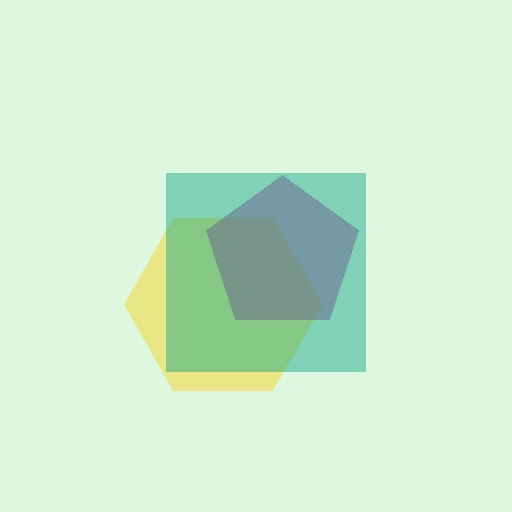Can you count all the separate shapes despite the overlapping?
Yes, there are 3 separate shapes.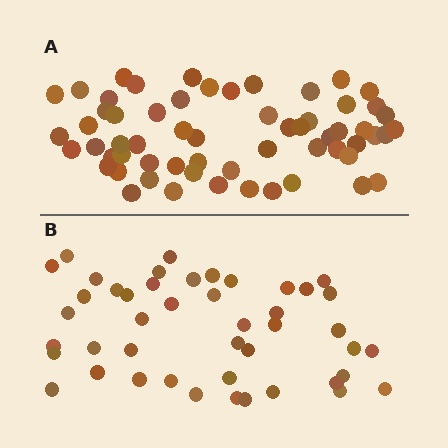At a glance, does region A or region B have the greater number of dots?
Region A (the top region) has more dots.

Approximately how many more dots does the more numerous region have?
Region A has approximately 15 more dots than region B.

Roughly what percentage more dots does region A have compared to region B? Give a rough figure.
About 35% more.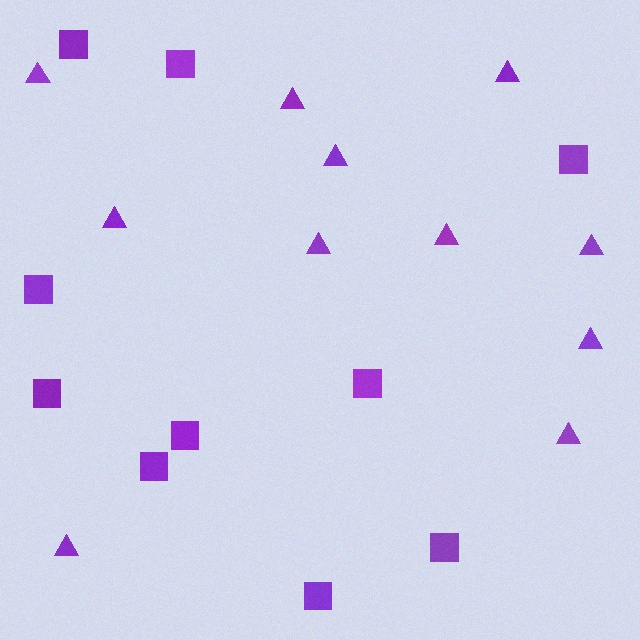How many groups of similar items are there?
There are 2 groups: one group of triangles (11) and one group of squares (10).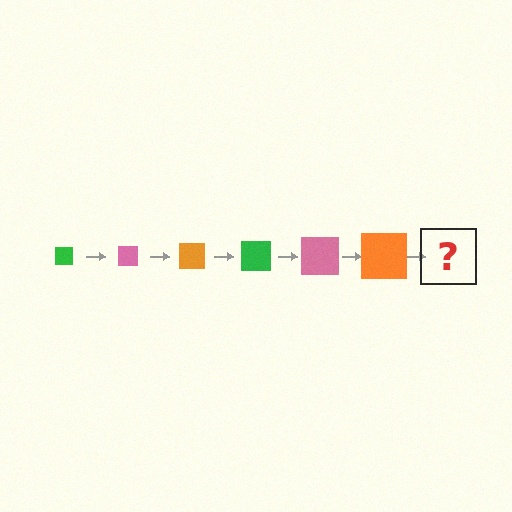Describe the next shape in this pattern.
It should be a green square, larger than the previous one.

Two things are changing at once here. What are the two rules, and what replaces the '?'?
The two rules are that the square grows larger each step and the color cycles through green, pink, and orange. The '?' should be a green square, larger than the previous one.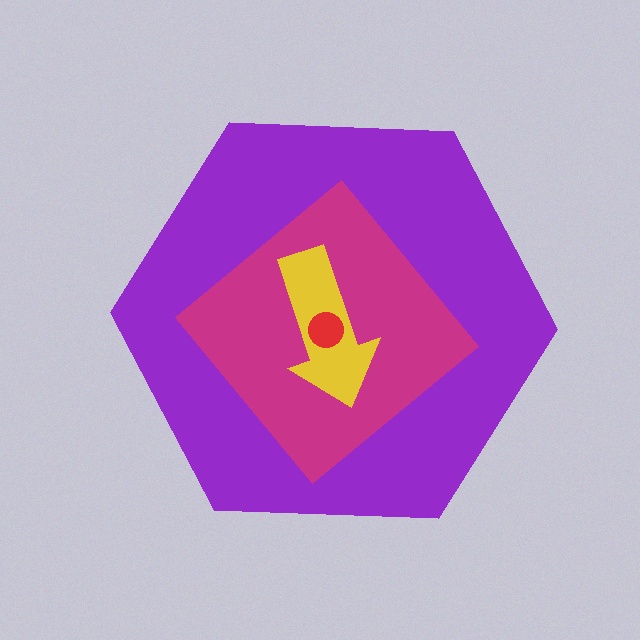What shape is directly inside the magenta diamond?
The yellow arrow.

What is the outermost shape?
The purple hexagon.